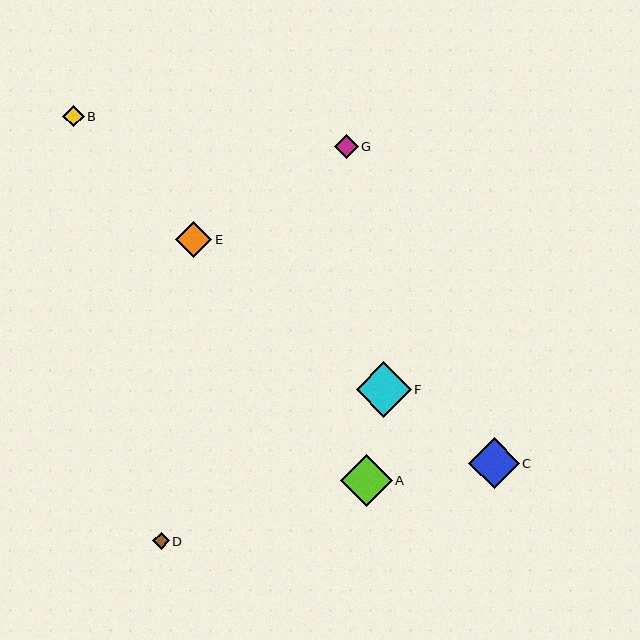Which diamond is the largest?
Diamond F is the largest with a size of approximately 55 pixels.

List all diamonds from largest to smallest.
From largest to smallest: F, A, C, E, G, B, D.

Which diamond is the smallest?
Diamond D is the smallest with a size of approximately 16 pixels.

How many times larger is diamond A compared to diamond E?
Diamond A is approximately 1.4 times the size of diamond E.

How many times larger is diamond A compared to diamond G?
Diamond A is approximately 2.2 times the size of diamond G.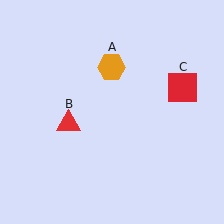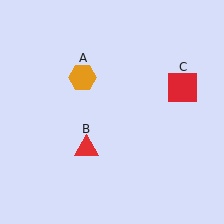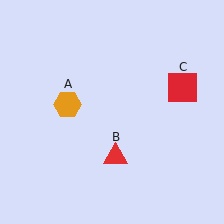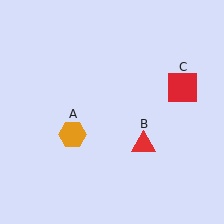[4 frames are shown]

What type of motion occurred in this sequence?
The orange hexagon (object A), red triangle (object B) rotated counterclockwise around the center of the scene.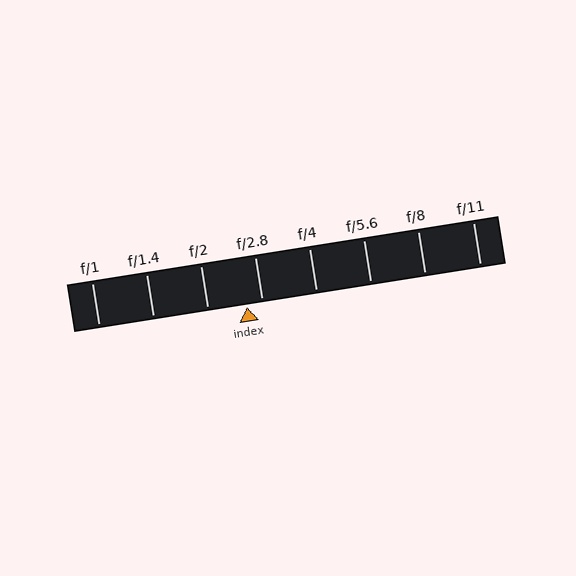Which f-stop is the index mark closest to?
The index mark is closest to f/2.8.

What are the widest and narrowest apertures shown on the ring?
The widest aperture shown is f/1 and the narrowest is f/11.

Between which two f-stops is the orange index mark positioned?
The index mark is between f/2 and f/2.8.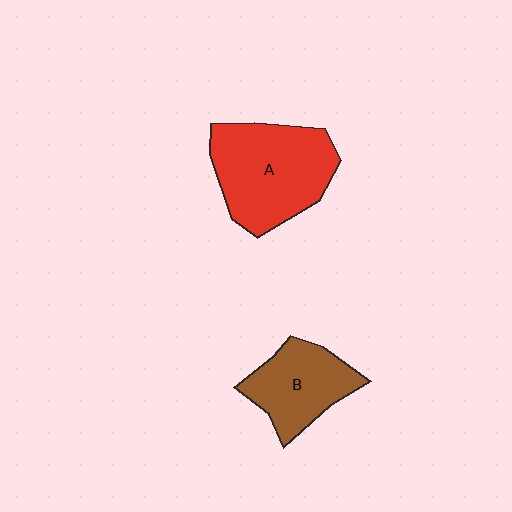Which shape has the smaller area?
Shape B (brown).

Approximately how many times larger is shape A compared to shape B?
Approximately 1.5 times.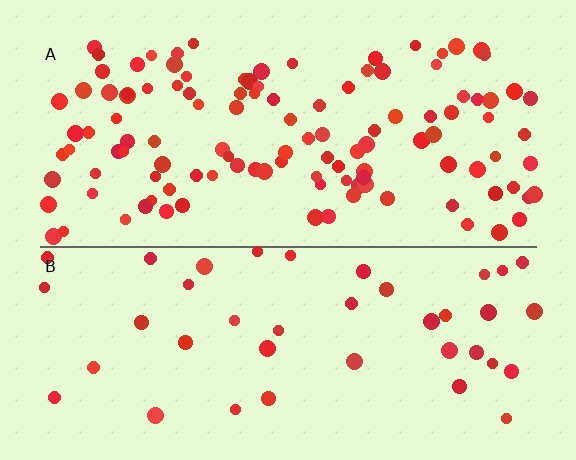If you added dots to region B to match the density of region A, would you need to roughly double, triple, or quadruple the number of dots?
Approximately triple.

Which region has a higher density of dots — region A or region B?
A (the top).